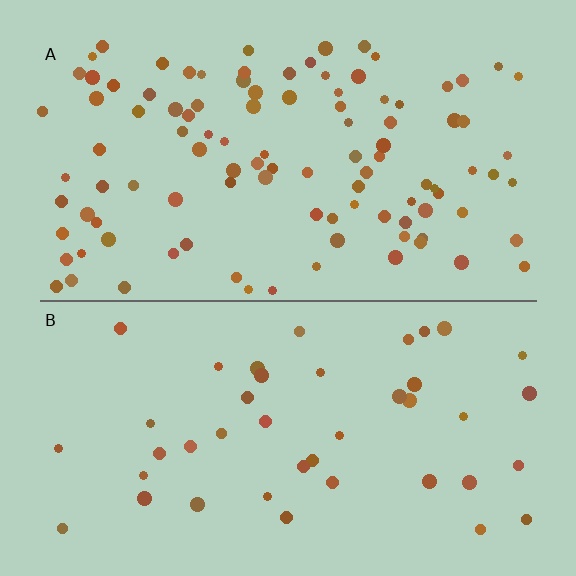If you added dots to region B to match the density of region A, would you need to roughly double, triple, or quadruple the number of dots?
Approximately double.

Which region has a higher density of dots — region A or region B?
A (the top).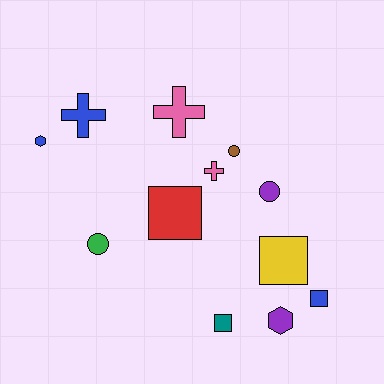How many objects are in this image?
There are 12 objects.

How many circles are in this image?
There are 3 circles.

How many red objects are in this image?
There is 1 red object.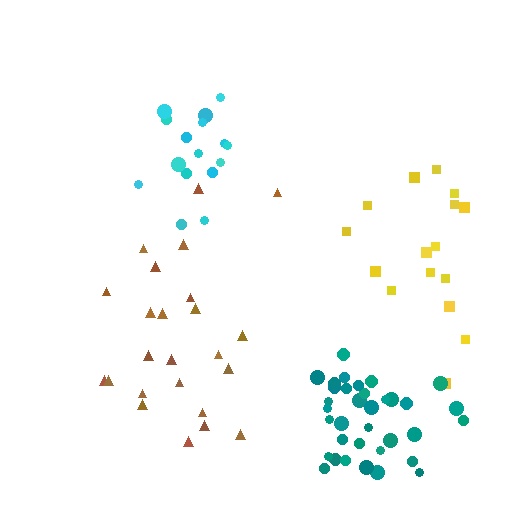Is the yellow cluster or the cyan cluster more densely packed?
Cyan.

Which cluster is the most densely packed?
Cyan.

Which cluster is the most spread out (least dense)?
Yellow.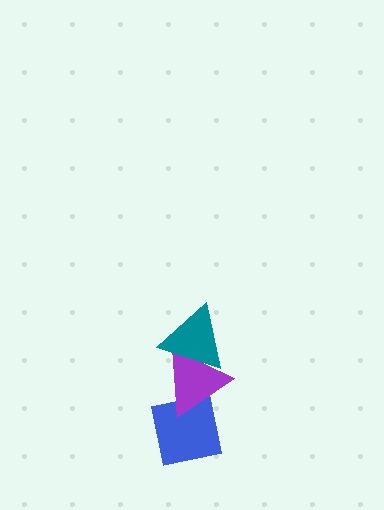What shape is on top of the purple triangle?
The teal triangle is on top of the purple triangle.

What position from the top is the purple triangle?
The purple triangle is 2nd from the top.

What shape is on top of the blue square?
The purple triangle is on top of the blue square.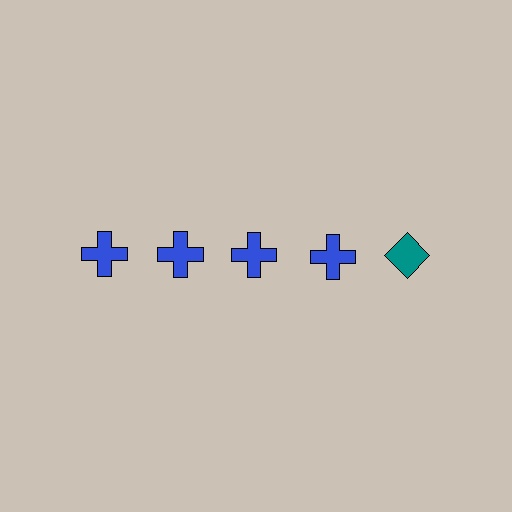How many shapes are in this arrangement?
There are 5 shapes arranged in a grid pattern.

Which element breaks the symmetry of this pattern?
The teal diamond in the top row, rightmost column breaks the symmetry. All other shapes are blue crosses.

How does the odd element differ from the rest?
It differs in both color (teal instead of blue) and shape (diamond instead of cross).